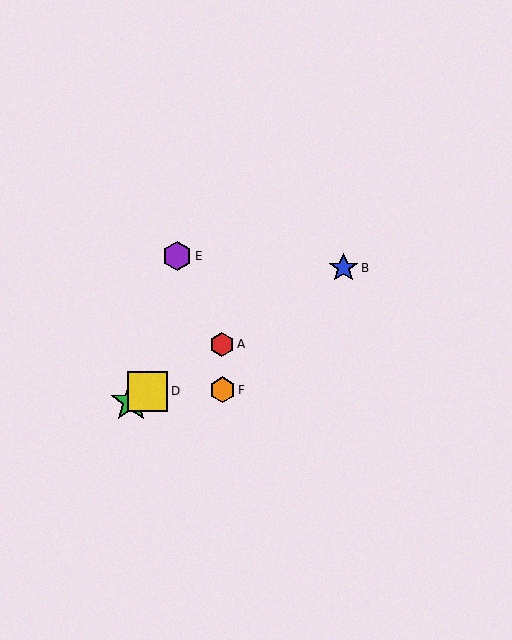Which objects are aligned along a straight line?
Objects A, B, C, D are aligned along a straight line.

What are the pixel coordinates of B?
Object B is at (344, 268).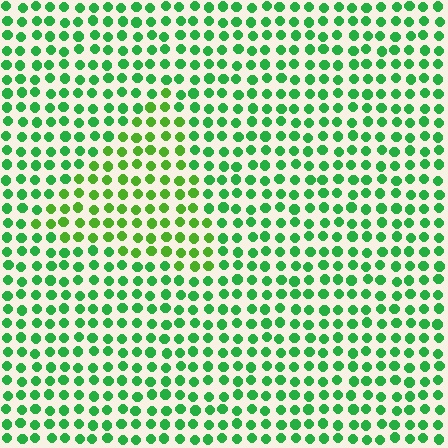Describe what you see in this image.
The image is filled with small green elements in a uniform arrangement. A triangle-shaped region is visible where the elements are tinted to a slightly different hue, forming a subtle color boundary.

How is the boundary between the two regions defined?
The boundary is defined purely by a slight shift in hue (about 28 degrees). Spacing, size, and orientation are identical on both sides.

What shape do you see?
I see a triangle.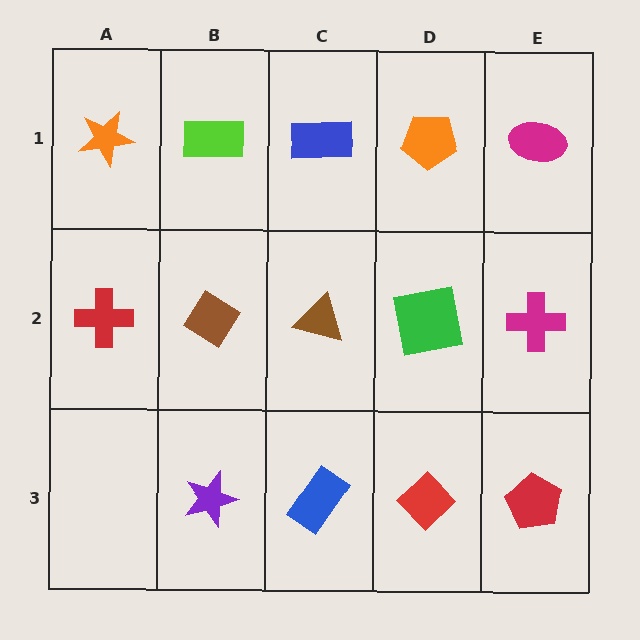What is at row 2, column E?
A magenta cross.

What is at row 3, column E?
A red pentagon.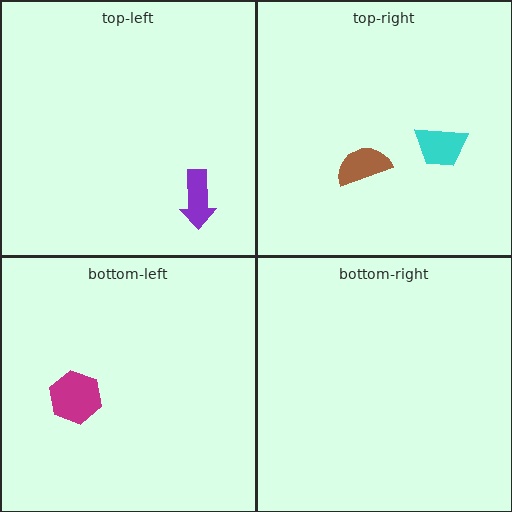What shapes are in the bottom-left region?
The magenta hexagon.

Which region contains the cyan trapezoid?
The top-right region.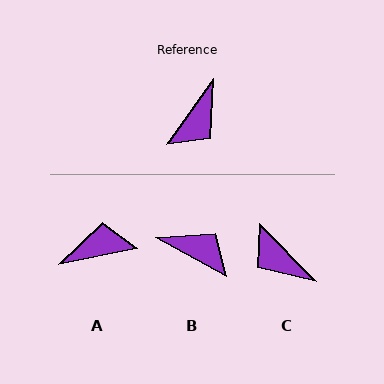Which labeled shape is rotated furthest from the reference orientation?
A, about 137 degrees away.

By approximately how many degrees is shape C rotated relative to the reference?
Approximately 100 degrees clockwise.